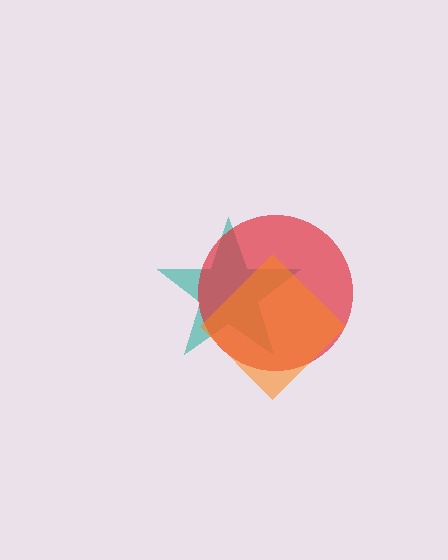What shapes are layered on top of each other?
The layered shapes are: a teal star, a red circle, an orange diamond.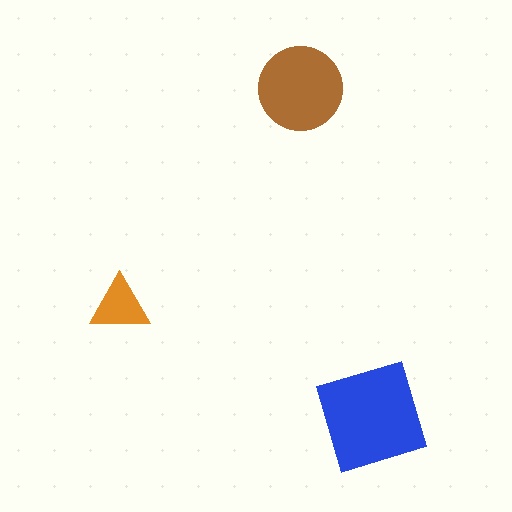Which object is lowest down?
The blue diamond is bottommost.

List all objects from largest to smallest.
The blue diamond, the brown circle, the orange triangle.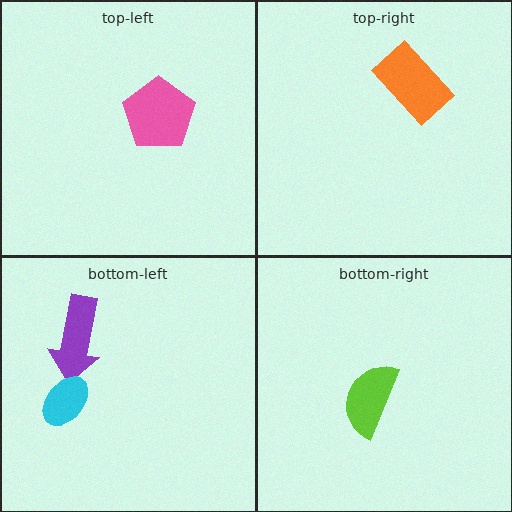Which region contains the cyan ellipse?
The bottom-left region.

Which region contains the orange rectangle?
The top-right region.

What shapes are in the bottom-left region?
The purple arrow, the cyan ellipse.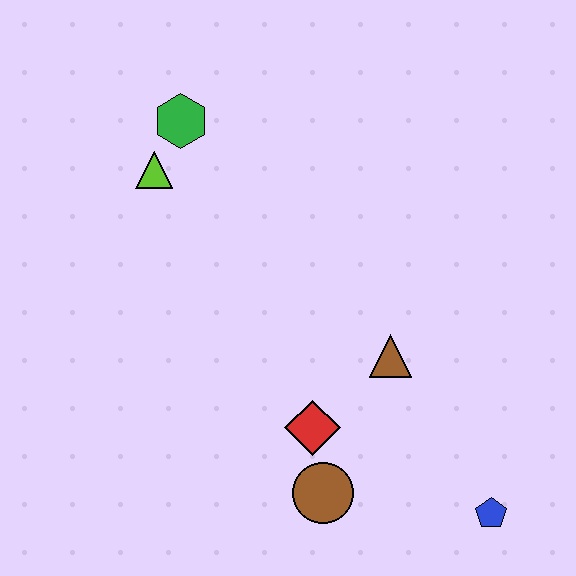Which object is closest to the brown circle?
The red diamond is closest to the brown circle.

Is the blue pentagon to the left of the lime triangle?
No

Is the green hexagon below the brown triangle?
No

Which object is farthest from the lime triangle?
The blue pentagon is farthest from the lime triangle.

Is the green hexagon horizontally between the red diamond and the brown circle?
No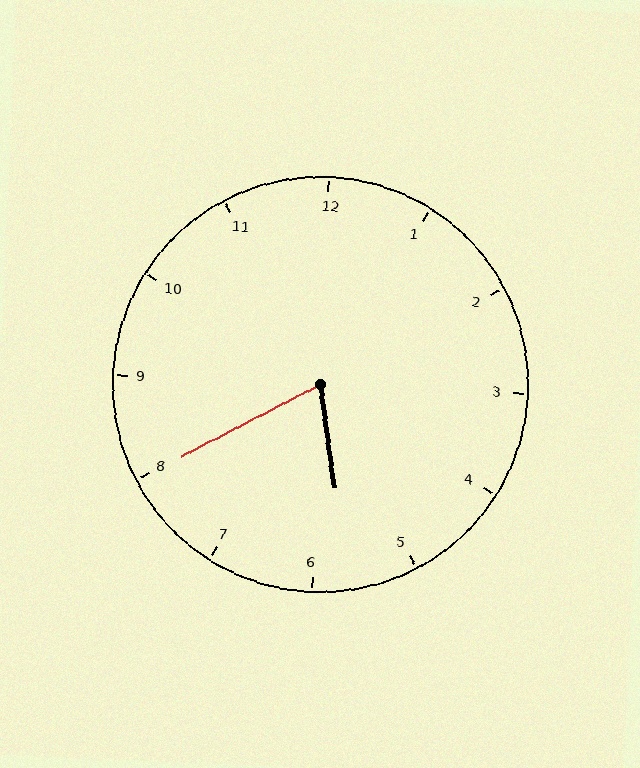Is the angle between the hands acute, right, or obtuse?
It is acute.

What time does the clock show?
5:40.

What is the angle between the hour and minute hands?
Approximately 70 degrees.